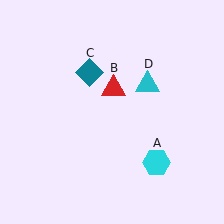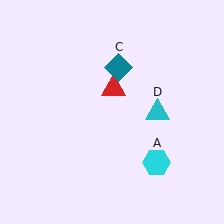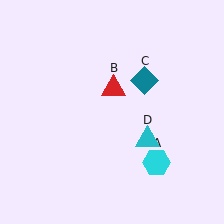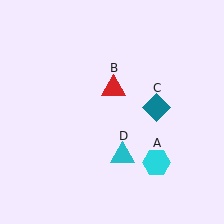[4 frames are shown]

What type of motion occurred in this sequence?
The teal diamond (object C), cyan triangle (object D) rotated clockwise around the center of the scene.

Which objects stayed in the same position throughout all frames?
Cyan hexagon (object A) and red triangle (object B) remained stationary.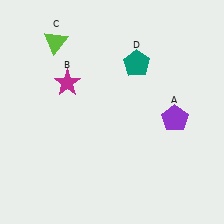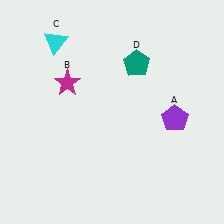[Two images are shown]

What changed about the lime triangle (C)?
In Image 1, C is lime. In Image 2, it changed to cyan.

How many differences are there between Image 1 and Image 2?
There is 1 difference between the two images.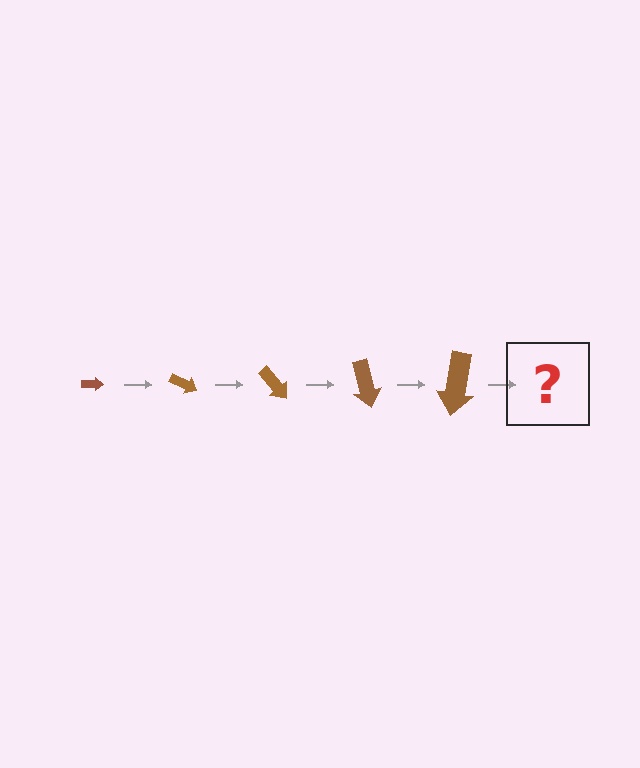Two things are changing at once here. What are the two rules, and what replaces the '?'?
The two rules are that the arrow grows larger each step and it rotates 25 degrees each step. The '?' should be an arrow, larger than the previous one and rotated 125 degrees from the start.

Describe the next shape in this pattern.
It should be an arrow, larger than the previous one and rotated 125 degrees from the start.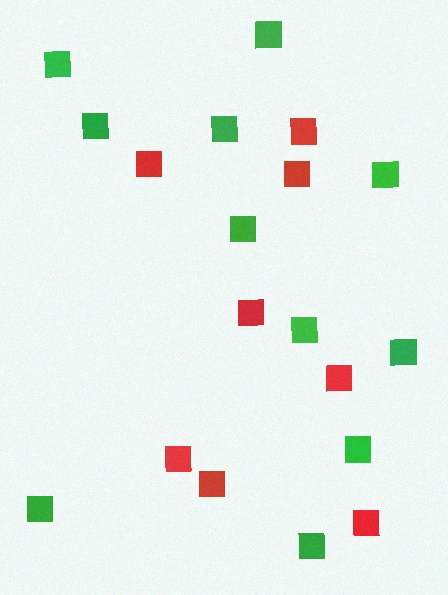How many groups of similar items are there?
There are 2 groups: one group of red squares (8) and one group of green squares (11).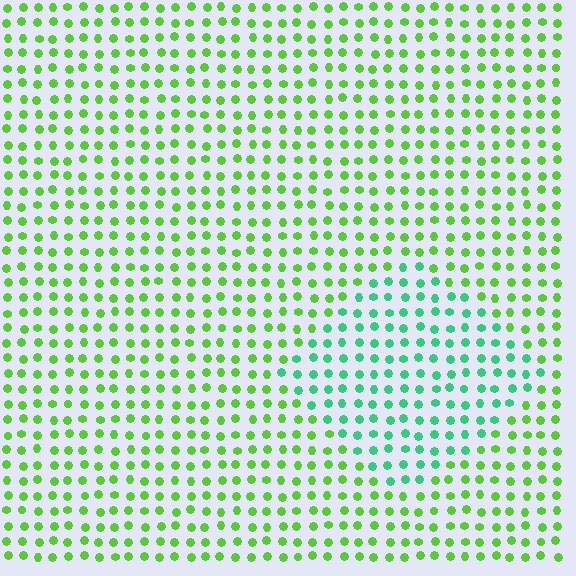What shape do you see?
I see a diamond.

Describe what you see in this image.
The image is filled with small lime elements in a uniform arrangement. A diamond-shaped region is visible where the elements are tinted to a slightly different hue, forming a subtle color boundary.